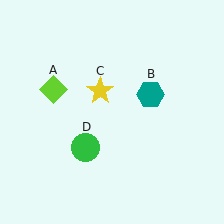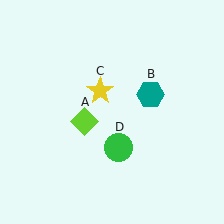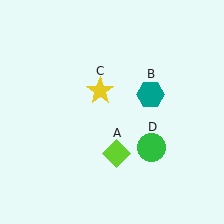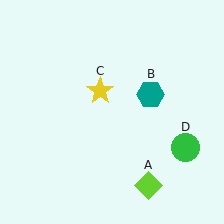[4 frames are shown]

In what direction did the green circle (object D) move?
The green circle (object D) moved right.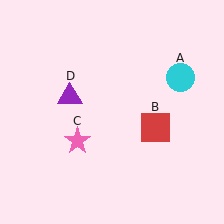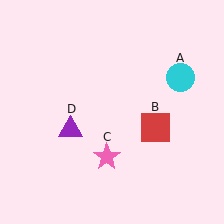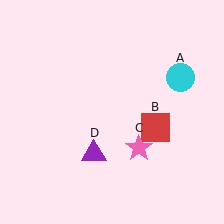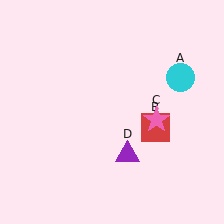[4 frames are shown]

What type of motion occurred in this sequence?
The pink star (object C), purple triangle (object D) rotated counterclockwise around the center of the scene.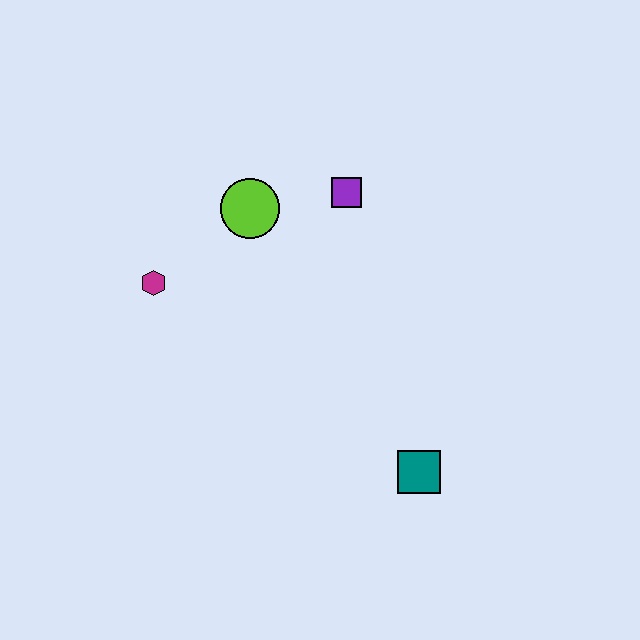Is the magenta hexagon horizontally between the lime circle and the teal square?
No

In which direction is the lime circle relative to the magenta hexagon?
The lime circle is to the right of the magenta hexagon.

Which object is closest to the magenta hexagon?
The lime circle is closest to the magenta hexagon.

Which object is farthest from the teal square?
The magenta hexagon is farthest from the teal square.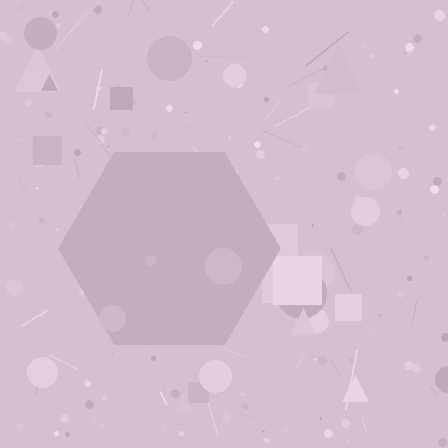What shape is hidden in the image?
A hexagon is hidden in the image.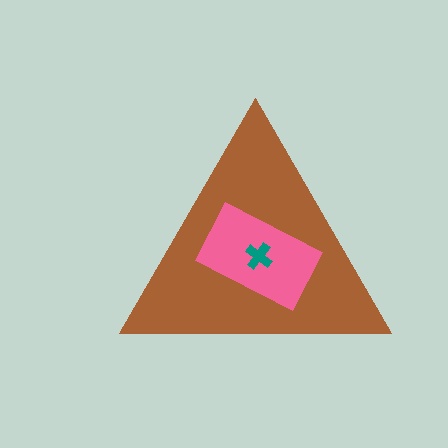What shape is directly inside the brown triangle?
The pink rectangle.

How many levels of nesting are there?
3.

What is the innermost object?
The teal cross.